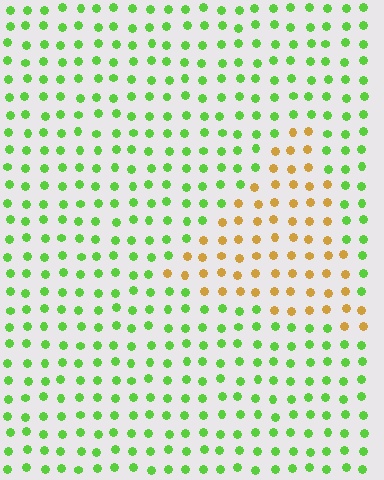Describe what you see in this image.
The image is filled with small lime elements in a uniform arrangement. A triangle-shaped region is visible where the elements are tinted to a slightly different hue, forming a subtle color boundary.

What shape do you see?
I see a triangle.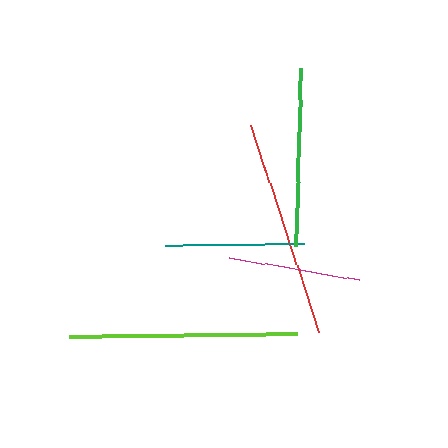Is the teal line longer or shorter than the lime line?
The lime line is longer than the teal line.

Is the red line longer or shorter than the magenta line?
The red line is longer than the magenta line.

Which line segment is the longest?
The lime line is the longest at approximately 228 pixels.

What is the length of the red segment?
The red segment is approximately 219 pixels long.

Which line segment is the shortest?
The magenta line is the shortest at approximately 131 pixels.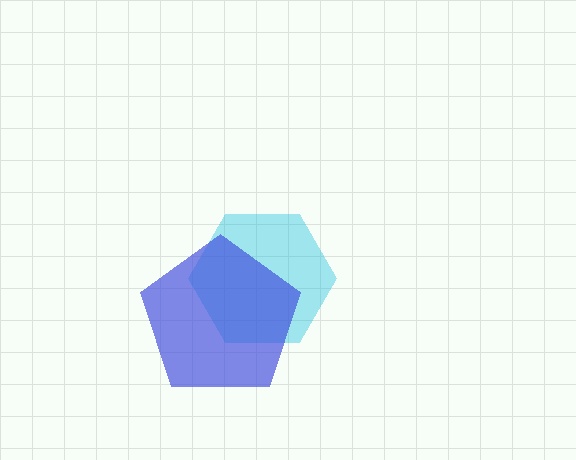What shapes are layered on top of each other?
The layered shapes are: a cyan hexagon, a blue pentagon.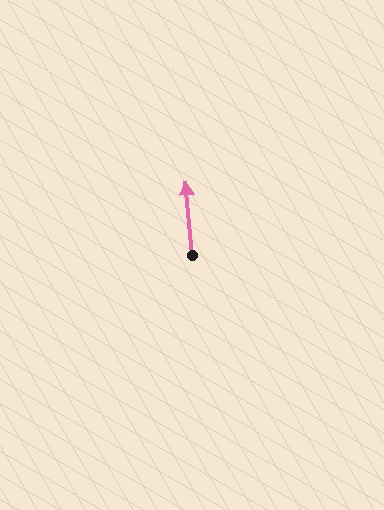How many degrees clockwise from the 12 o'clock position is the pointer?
Approximately 355 degrees.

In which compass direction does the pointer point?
North.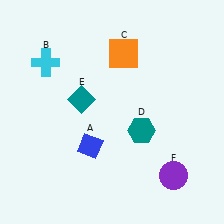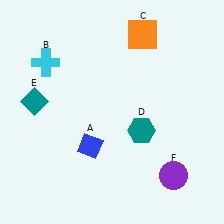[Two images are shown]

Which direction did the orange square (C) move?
The orange square (C) moved up.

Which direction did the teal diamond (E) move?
The teal diamond (E) moved left.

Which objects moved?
The objects that moved are: the orange square (C), the teal diamond (E).